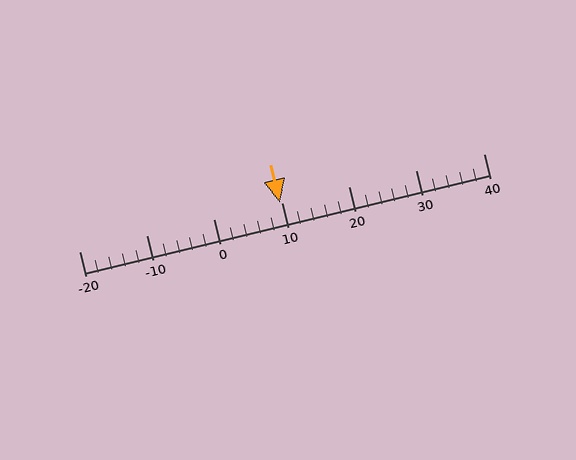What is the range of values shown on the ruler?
The ruler shows values from -20 to 40.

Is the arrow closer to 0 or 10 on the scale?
The arrow is closer to 10.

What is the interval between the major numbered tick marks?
The major tick marks are spaced 10 units apart.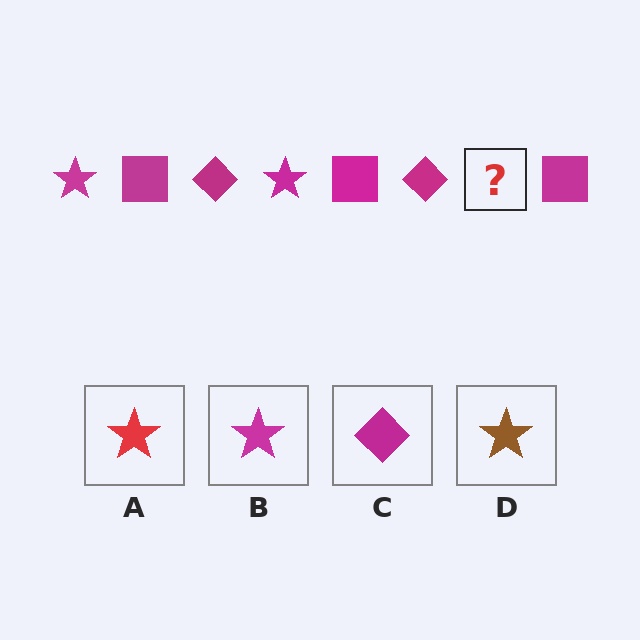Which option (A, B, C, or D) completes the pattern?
B.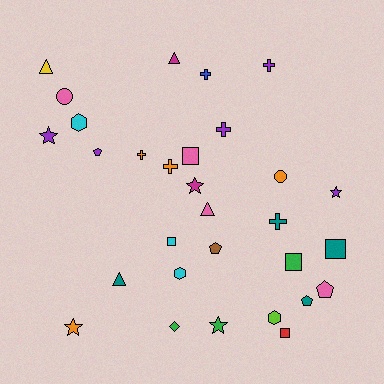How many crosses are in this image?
There are 6 crosses.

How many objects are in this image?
There are 30 objects.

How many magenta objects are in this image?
There are 2 magenta objects.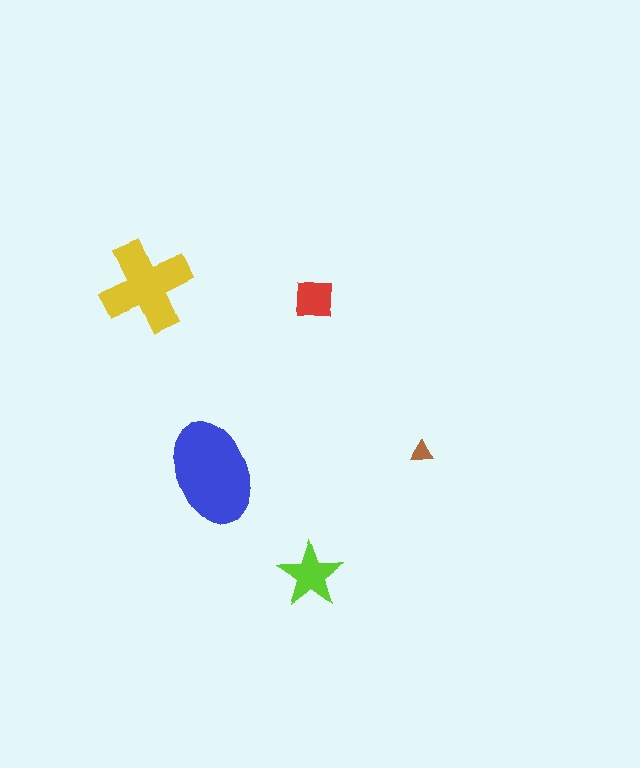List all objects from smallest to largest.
The brown triangle, the red square, the lime star, the yellow cross, the blue ellipse.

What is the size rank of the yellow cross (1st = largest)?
2nd.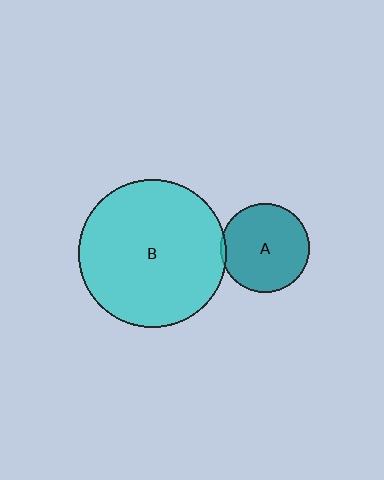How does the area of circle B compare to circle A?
Approximately 2.8 times.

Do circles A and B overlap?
Yes.